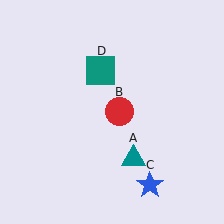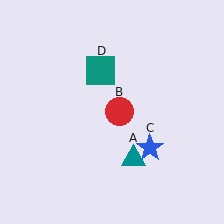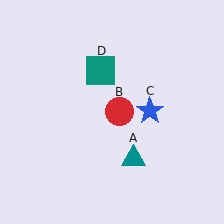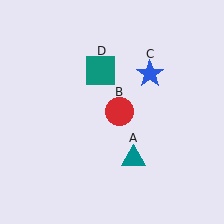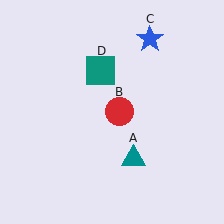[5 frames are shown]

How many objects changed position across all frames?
1 object changed position: blue star (object C).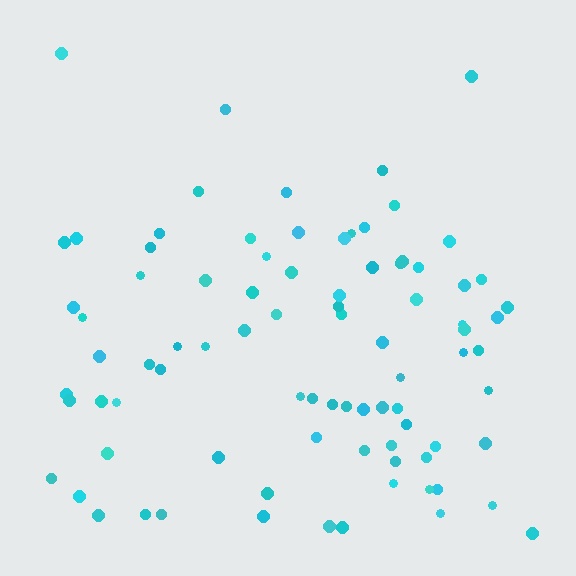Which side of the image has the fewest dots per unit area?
The top.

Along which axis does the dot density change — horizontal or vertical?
Vertical.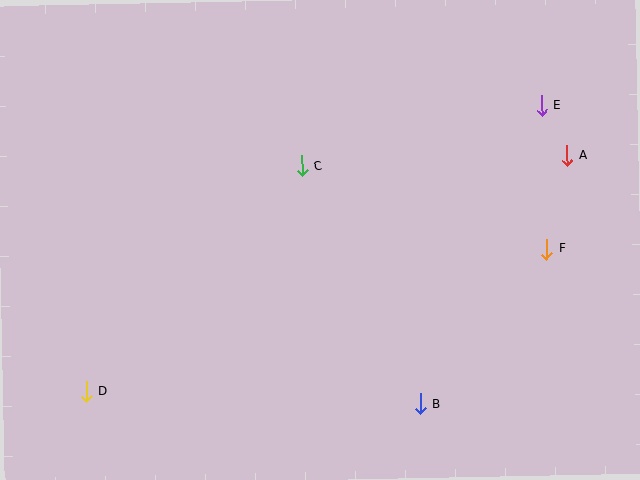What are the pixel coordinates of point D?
Point D is at (86, 392).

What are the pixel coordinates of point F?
Point F is at (547, 249).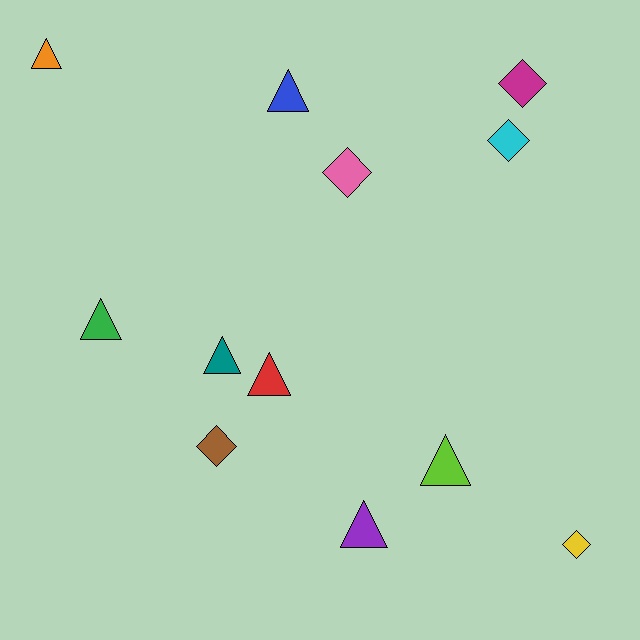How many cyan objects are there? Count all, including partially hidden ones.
There is 1 cyan object.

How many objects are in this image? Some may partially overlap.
There are 12 objects.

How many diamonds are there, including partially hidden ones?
There are 5 diamonds.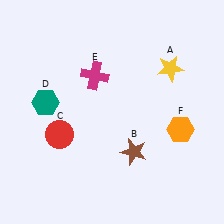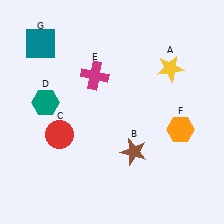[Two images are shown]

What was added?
A teal square (G) was added in Image 2.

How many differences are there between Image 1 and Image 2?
There is 1 difference between the two images.